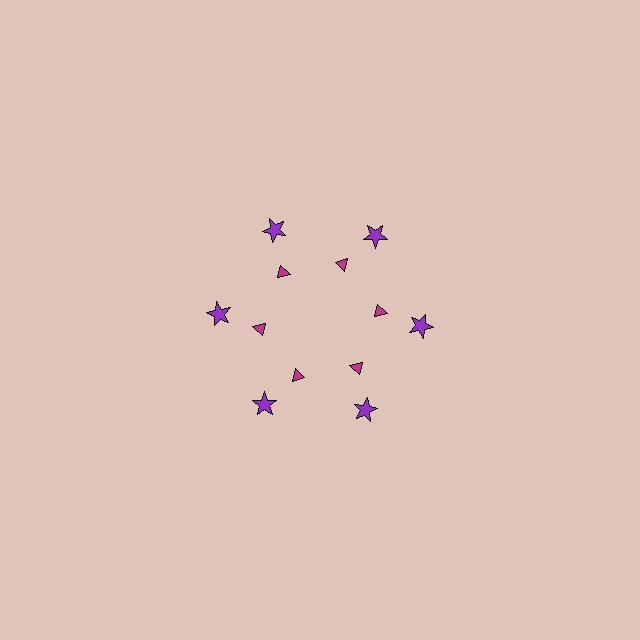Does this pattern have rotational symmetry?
Yes, this pattern has 6-fold rotational symmetry. It looks the same after rotating 60 degrees around the center.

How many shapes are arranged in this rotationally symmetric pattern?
There are 12 shapes, arranged in 6 groups of 2.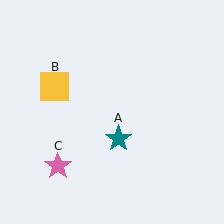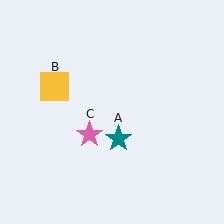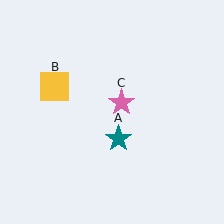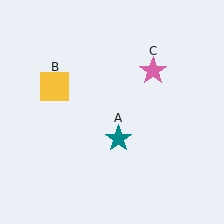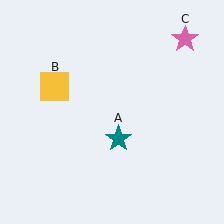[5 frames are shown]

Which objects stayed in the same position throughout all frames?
Teal star (object A) and yellow square (object B) remained stationary.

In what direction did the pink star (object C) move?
The pink star (object C) moved up and to the right.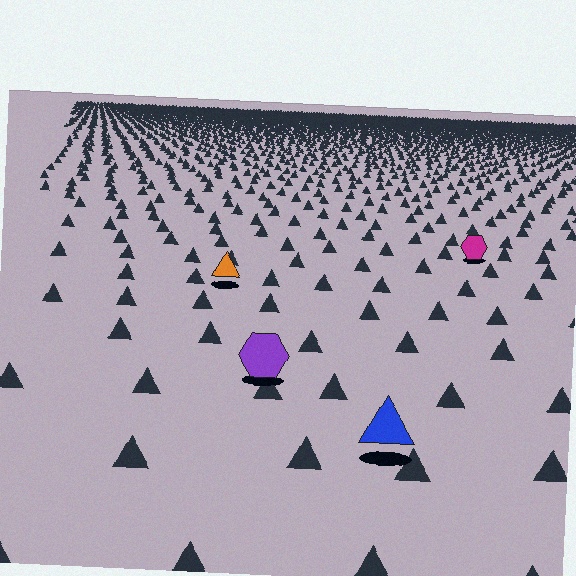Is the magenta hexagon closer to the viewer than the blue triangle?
No. The blue triangle is closer — you can tell from the texture gradient: the ground texture is coarser near it.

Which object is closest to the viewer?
The blue triangle is closest. The texture marks near it are larger and more spread out.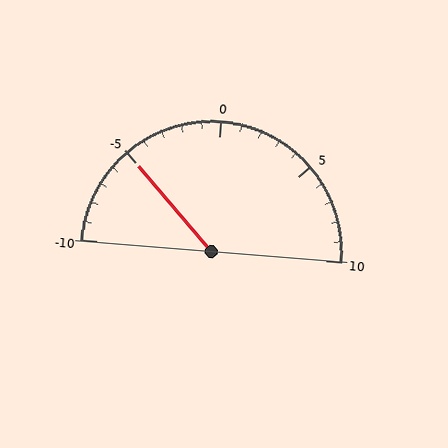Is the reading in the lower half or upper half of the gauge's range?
The reading is in the lower half of the range (-10 to 10).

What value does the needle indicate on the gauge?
The needle indicates approximately -5.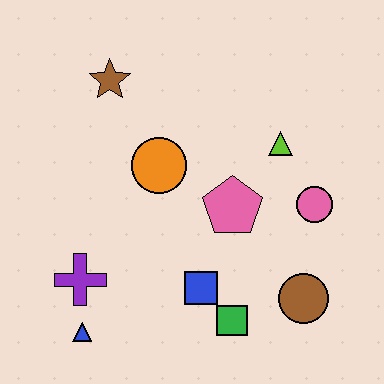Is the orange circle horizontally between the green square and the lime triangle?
No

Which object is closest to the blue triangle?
The purple cross is closest to the blue triangle.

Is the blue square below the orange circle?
Yes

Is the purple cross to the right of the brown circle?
No